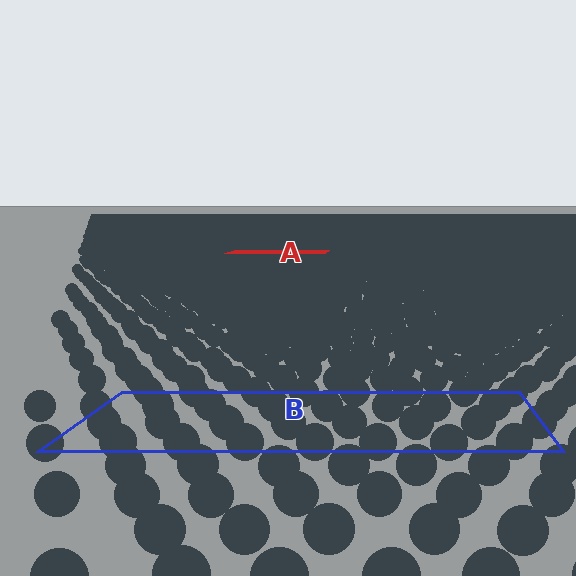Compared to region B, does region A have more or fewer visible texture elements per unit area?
Region A has more texture elements per unit area — they are packed more densely because it is farther away.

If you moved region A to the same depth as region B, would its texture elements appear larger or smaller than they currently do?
They would appear larger. At a closer depth, the same texture elements are projected at a bigger on-screen size.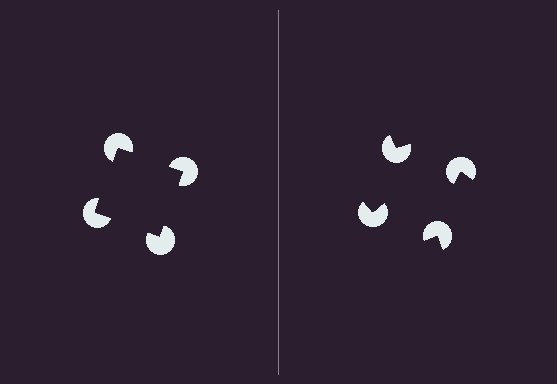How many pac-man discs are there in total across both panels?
8 — 4 on each side.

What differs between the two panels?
The pac-man discs are positioned identically on both sides; only the wedge orientations differ. On the left they align to a square; on the right they are misaligned.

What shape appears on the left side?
An illusory square.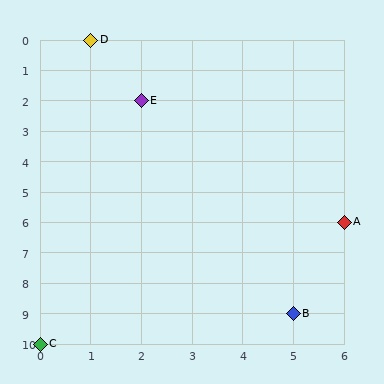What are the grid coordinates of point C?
Point C is at grid coordinates (0, 10).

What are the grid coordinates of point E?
Point E is at grid coordinates (2, 2).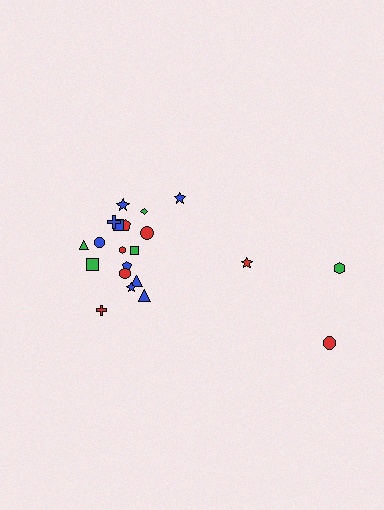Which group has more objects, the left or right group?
The left group.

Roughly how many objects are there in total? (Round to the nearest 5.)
Roughly 20 objects in total.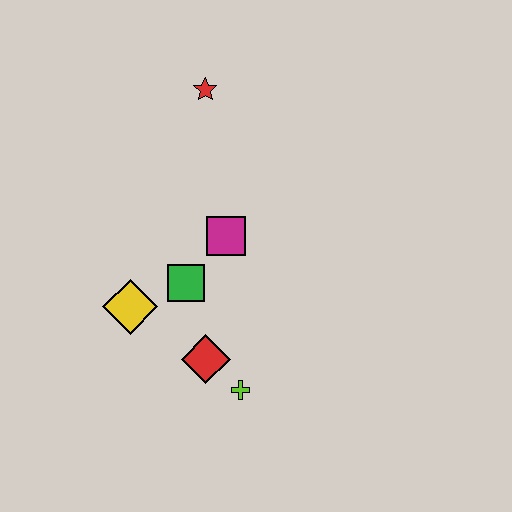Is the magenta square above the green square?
Yes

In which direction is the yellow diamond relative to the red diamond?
The yellow diamond is to the left of the red diamond.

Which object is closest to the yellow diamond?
The green square is closest to the yellow diamond.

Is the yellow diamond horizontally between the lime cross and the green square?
No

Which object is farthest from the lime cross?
The red star is farthest from the lime cross.